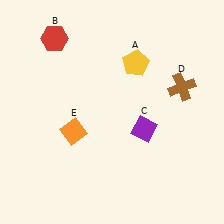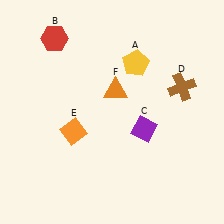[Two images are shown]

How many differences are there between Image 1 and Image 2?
There is 1 difference between the two images.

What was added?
An orange triangle (F) was added in Image 2.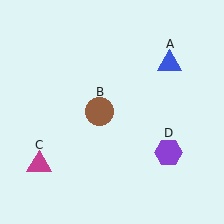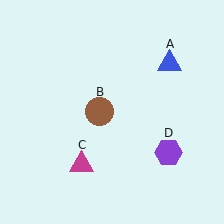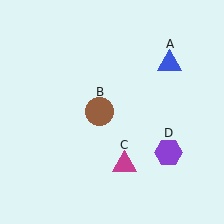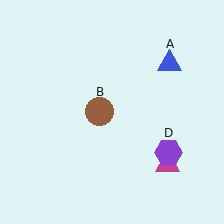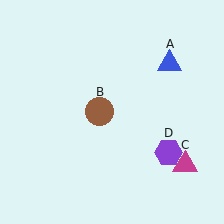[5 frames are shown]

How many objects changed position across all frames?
1 object changed position: magenta triangle (object C).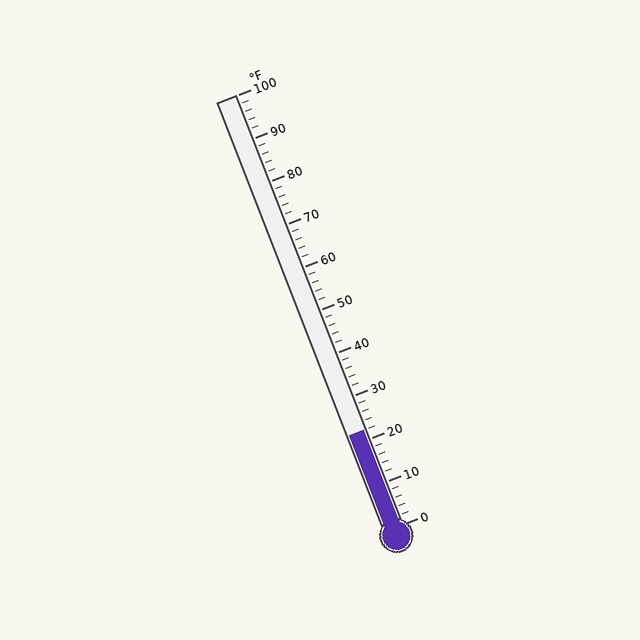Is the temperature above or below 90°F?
The temperature is below 90°F.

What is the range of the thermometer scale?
The thermometer scale ranges from 0°F to 100°F.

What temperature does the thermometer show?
The thermometer shows approximately 22°F.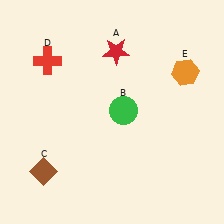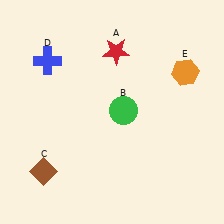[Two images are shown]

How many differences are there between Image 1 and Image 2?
There is 1 difference between the two images.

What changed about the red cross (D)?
In Image 1, D is red. In Image 2, it changed to blue.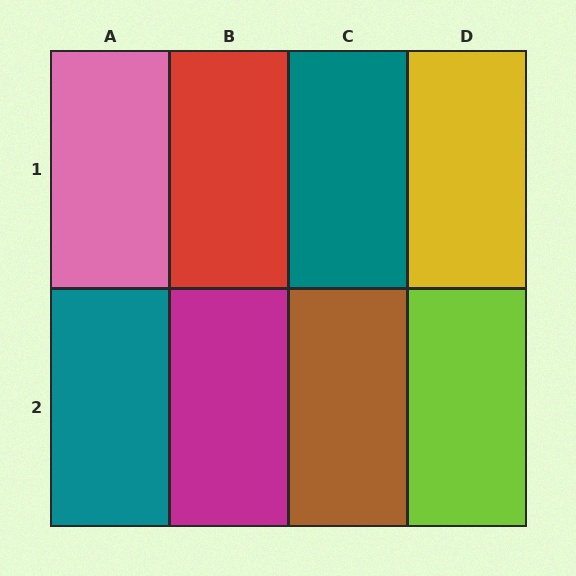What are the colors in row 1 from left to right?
Pink, red, teal, yellow.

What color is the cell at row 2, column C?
Brown.